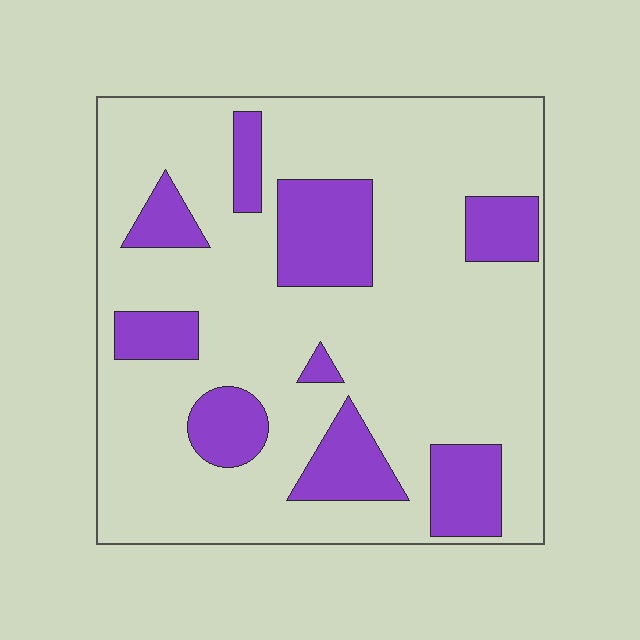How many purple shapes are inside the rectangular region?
9.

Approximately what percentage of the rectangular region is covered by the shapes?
Approximately 25%.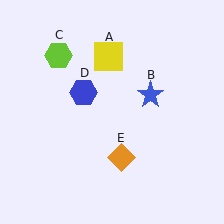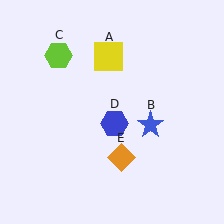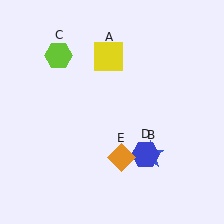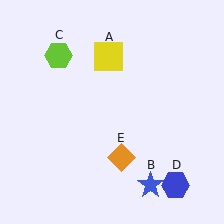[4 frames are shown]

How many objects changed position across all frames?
2 objects changed position: blue star (object B), blue hexagon (object D).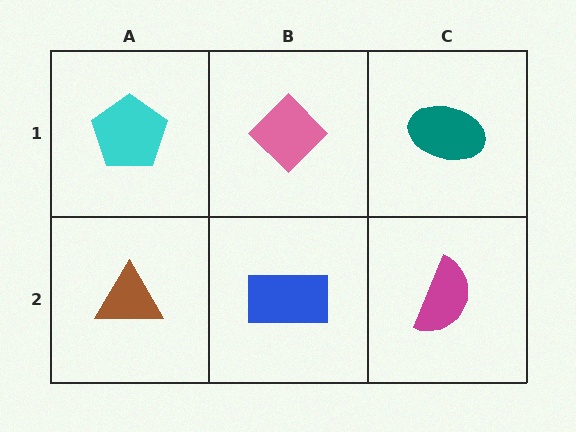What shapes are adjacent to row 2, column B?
A pink diamond (row 1, column B), a brown triangle (row 2, column A), a magenta semicircle (row 2, column C).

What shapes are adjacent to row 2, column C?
A teal ellipse (row 1, column C), a blue rectangle (row 2, column B).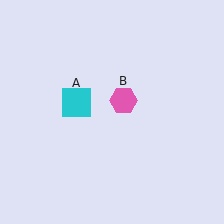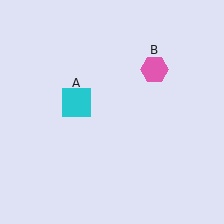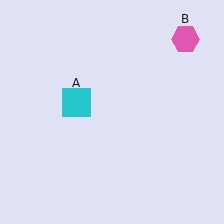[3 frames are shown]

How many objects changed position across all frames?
1 object changed position: pink hexagon (object B).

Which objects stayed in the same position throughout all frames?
Cyan square (object A) remained stationary.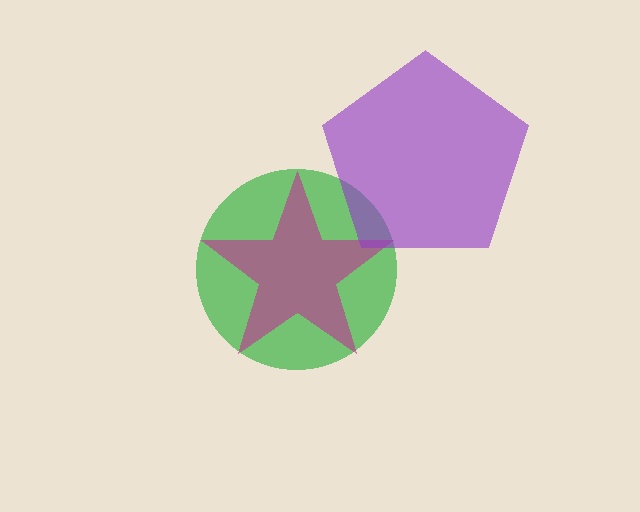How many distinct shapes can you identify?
There are 3 distinct shapes: a green circle, a magenta star, a purple pentagon.